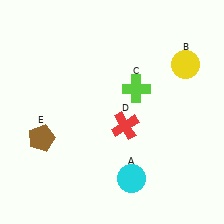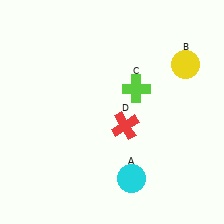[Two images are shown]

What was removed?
The brown pentagon (E) was removed in Image 2.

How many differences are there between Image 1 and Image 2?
There is 1 difference between the two images.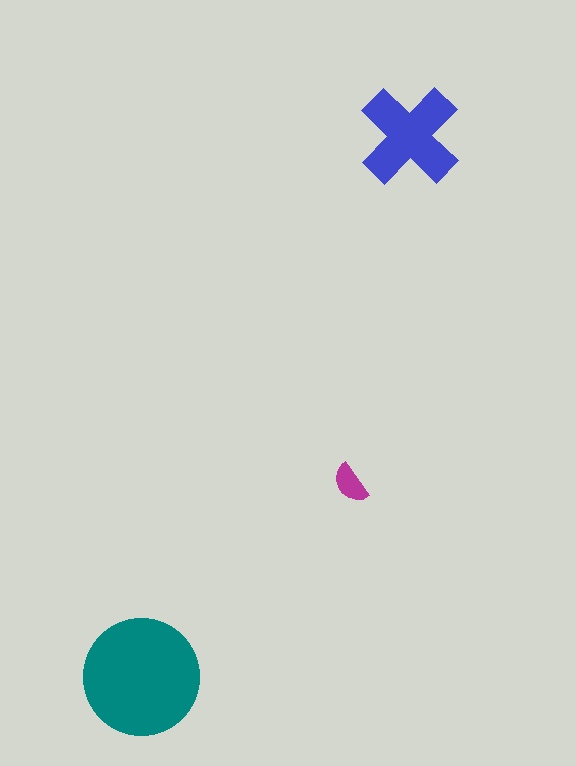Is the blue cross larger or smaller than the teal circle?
Smaller.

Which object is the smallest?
The magenta semicircle.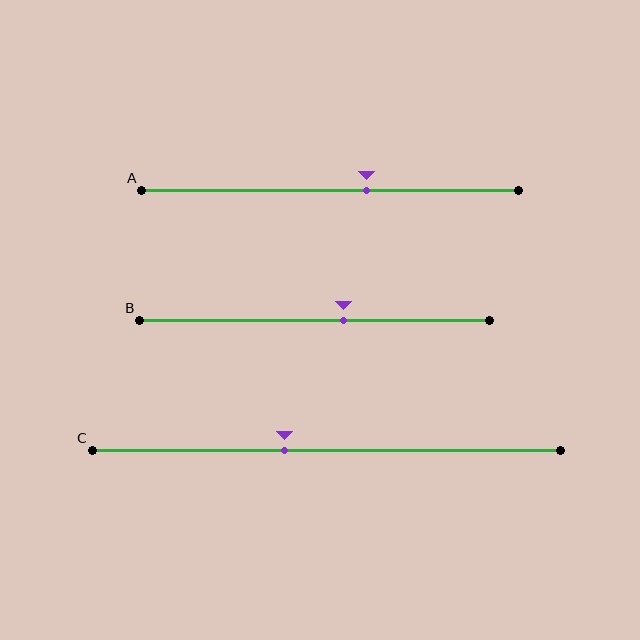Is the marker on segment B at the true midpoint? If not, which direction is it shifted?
No, the marker on segment B is shifted to the right by about 8% of the segment length.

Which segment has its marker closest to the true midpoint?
Segment B has its marker closest to the true midpoint.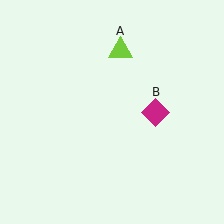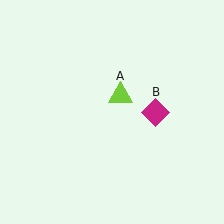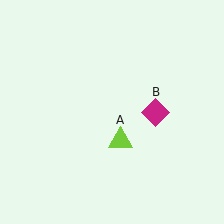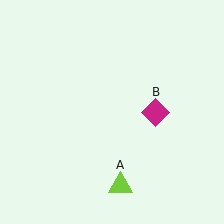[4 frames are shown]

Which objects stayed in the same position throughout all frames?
Magenta diamond (object B) remained stationary.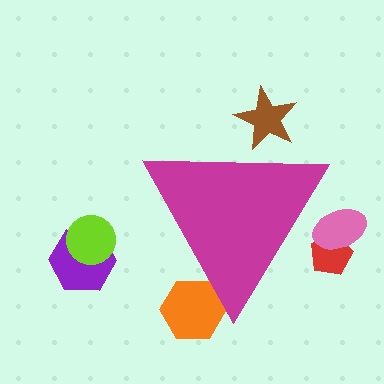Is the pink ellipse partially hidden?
Yes, the pink ellipse is partially hidden behind the magenta triangle.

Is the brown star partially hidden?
Yes, the brown star is partially hidden behind the magenta triangle.